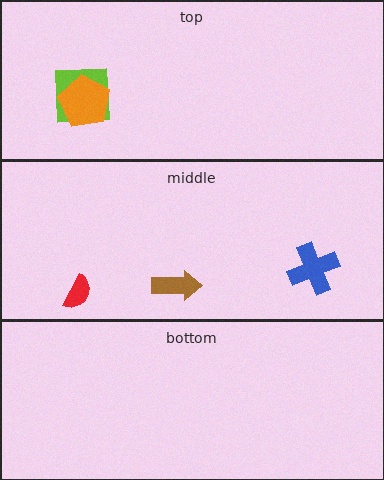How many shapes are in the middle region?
3.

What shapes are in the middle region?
The blue cross, the red semicircle, the brown arrow.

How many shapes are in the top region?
2.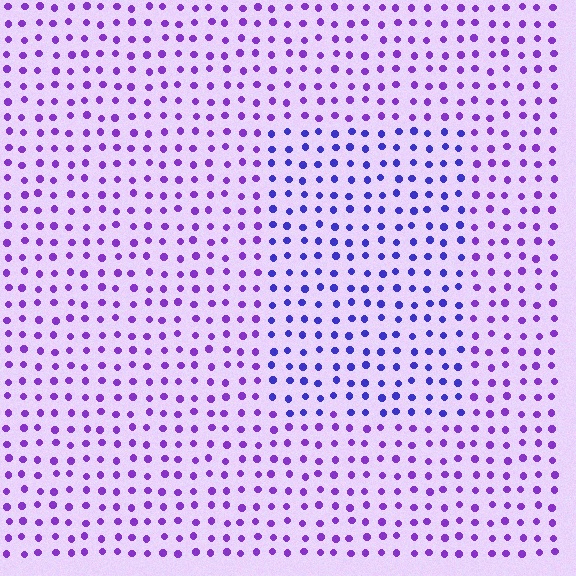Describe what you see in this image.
The image is filled with small purple elements in a uniform arrangement. A rectangle-shaped region is visible where the elements are tinted to a slightly different hue, forming a subtle color boundary.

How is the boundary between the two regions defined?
The boundary is defined purely by a slight shift in hue (about 31 degrees). Spacing, size, and orientation are identical on both sides.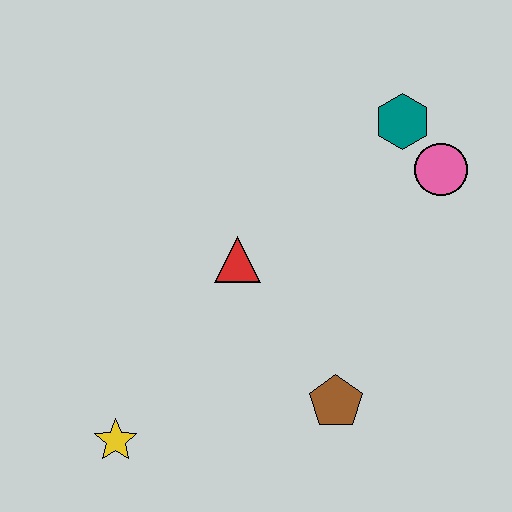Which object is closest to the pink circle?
The teal hexagon is closest to the pink circle.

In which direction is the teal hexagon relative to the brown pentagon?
The teal hexagon is above the brown pentagon.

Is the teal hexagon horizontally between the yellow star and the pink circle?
Yes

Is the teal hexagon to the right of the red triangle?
Yes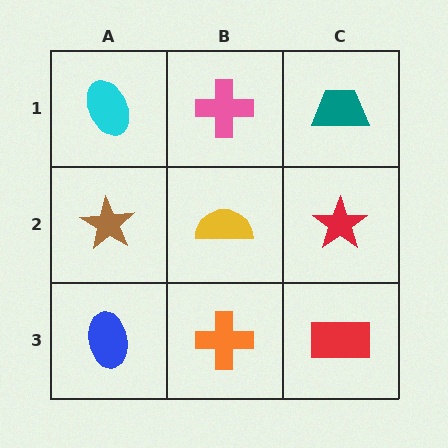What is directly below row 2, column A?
A blue ellipse.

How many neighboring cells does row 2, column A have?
3.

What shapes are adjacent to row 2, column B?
A pink cross (row 1, column B), an orange cross (row 3, column B), a brown star (row 2, column A), a red star (row 2, column C).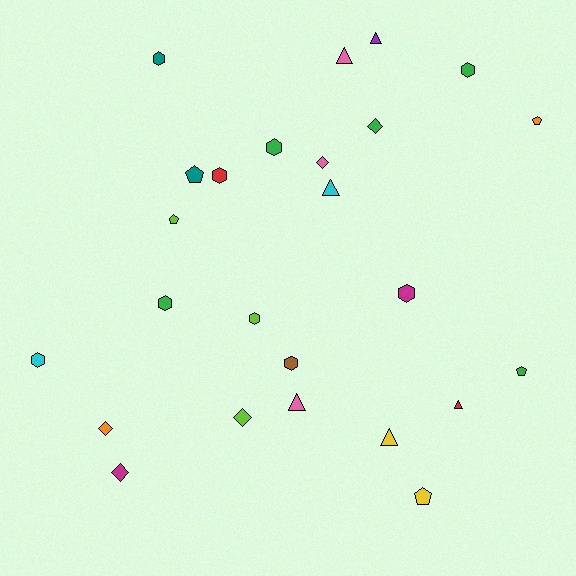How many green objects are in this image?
There are 5 green objects.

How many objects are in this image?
There are 25 objects.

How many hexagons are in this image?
There are 9 hexagons.